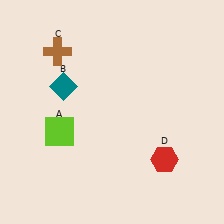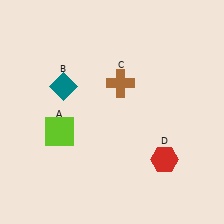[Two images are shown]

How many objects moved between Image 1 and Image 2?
1 object moved between the two images.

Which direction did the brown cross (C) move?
The brown cross (C) moved right.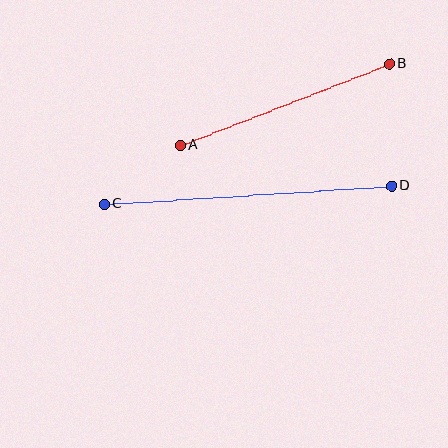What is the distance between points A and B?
The distance is approximately 224 pixels.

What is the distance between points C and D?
The distance is approximately 288 pixels.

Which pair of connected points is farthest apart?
Points C and D are farthest apart.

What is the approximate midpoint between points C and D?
The midpoint is at approximately (248, 195) pixels.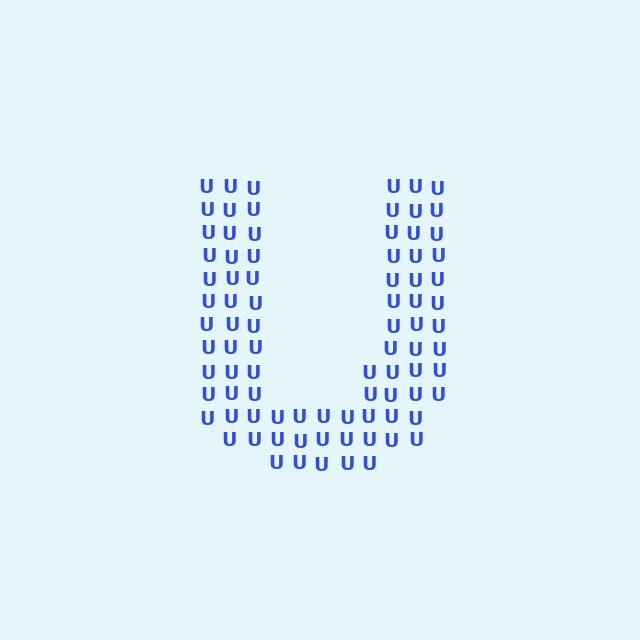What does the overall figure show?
The overall figure shows the letter U.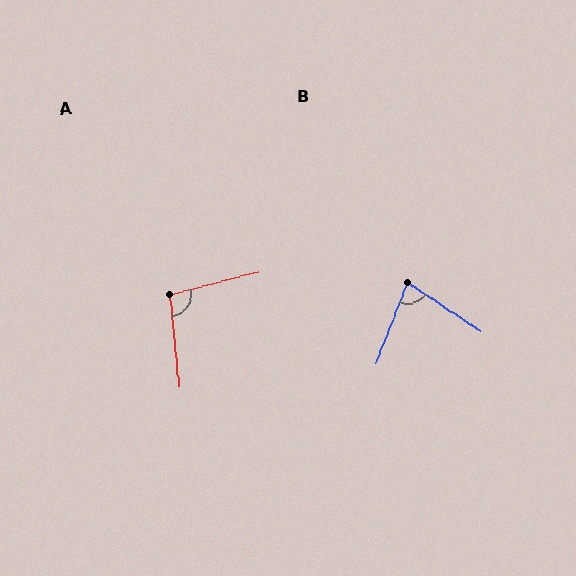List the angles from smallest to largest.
B (78°), A (99°).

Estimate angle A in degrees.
Approximately 99 degrees.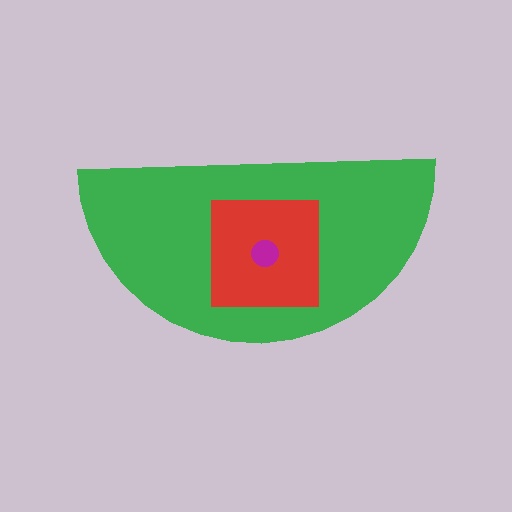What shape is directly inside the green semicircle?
The red square.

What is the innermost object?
The magenta circle.